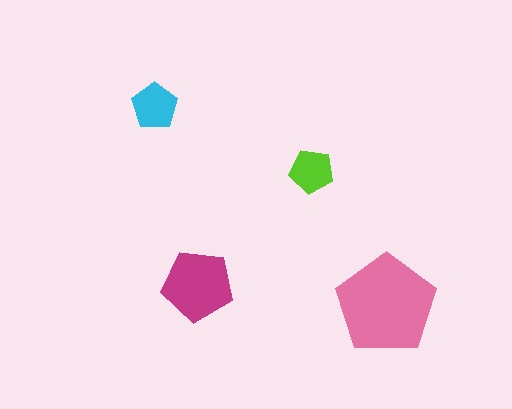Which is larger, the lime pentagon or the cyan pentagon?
The cyan one.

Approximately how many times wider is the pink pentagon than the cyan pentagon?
About 2 times wider.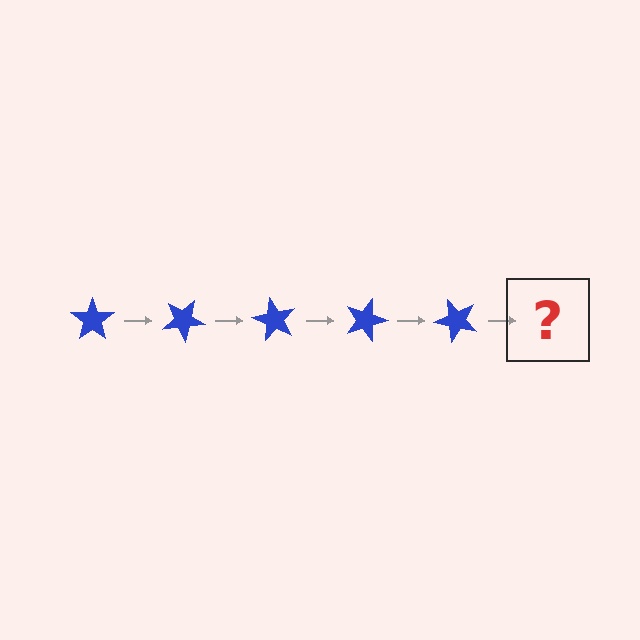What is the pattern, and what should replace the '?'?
The pattern is that the star rotates 30 degrees each step. The '?' should be a blue star rotated 150 degrees.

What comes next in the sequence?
The next element should be a blue star rotated 150 degrees.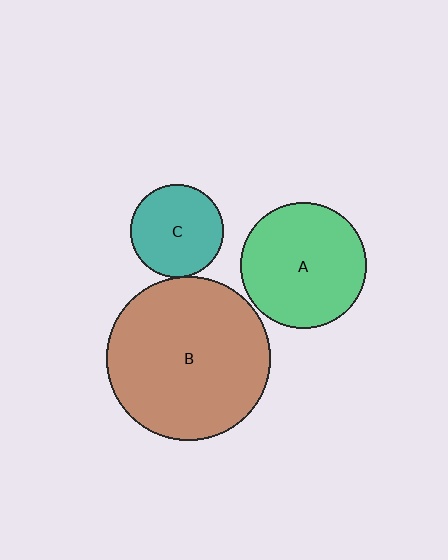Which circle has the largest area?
Circle B (brown).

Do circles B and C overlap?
Yes.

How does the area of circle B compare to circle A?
Approximately 1.7 times.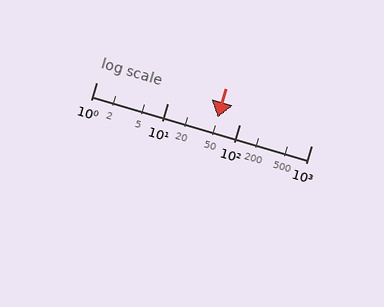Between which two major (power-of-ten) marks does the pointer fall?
The pointer is between 10 and 100.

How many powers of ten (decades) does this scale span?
The scale spans 3 decades, from 1 to 1000.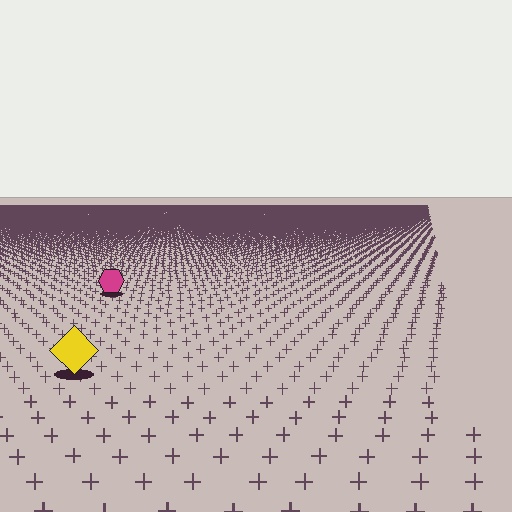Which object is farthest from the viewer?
The magenta hexagon is farthest from the viewer. It appears smaller and the ground texture around it is denser.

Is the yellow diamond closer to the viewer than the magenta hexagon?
Yes. The yellow diamond is closer — you can tell from the texture gradient: the ground texture is coarser near it.